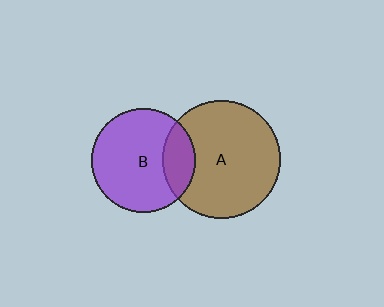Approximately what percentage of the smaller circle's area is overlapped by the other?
Approximately 20%.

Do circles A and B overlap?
Yes.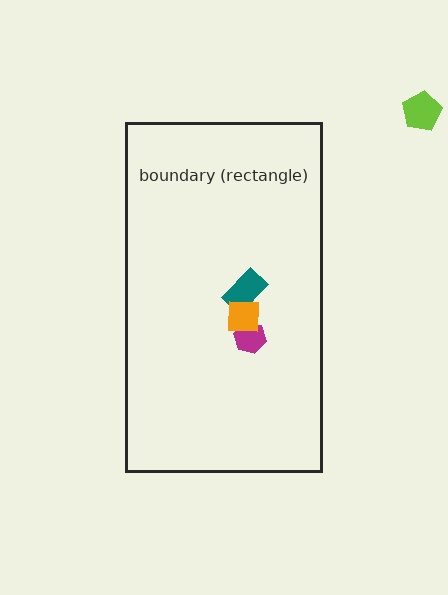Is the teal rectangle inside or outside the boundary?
Inside.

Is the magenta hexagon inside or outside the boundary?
Inside.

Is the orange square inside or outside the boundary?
Inside.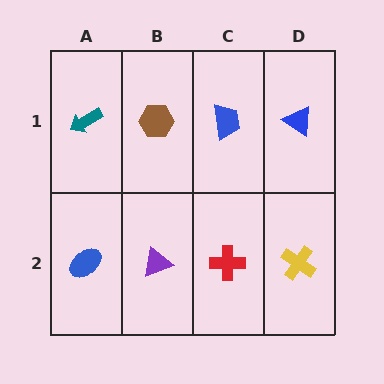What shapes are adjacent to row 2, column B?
A brown hexagon (row 1, column B), a blue ellipse (row 2, column A), a red cross (row 2, column C).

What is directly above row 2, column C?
A blue trapezoid.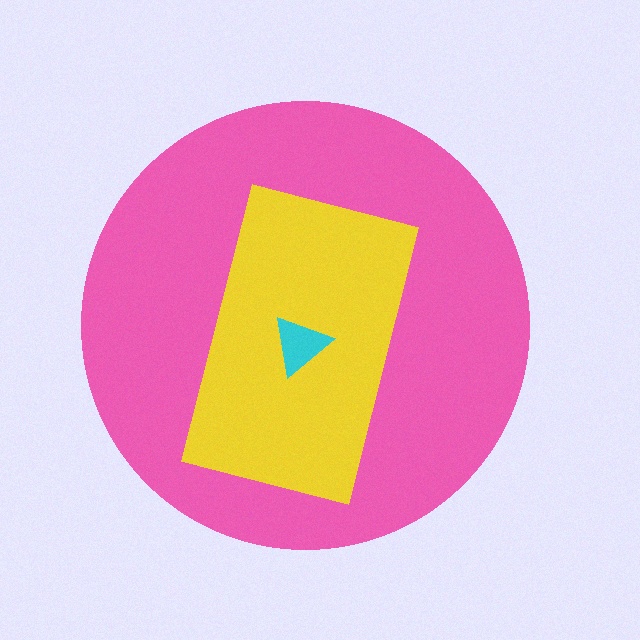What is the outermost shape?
The pink circle.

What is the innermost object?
The cyan triangle.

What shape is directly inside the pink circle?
The yellow rectangle.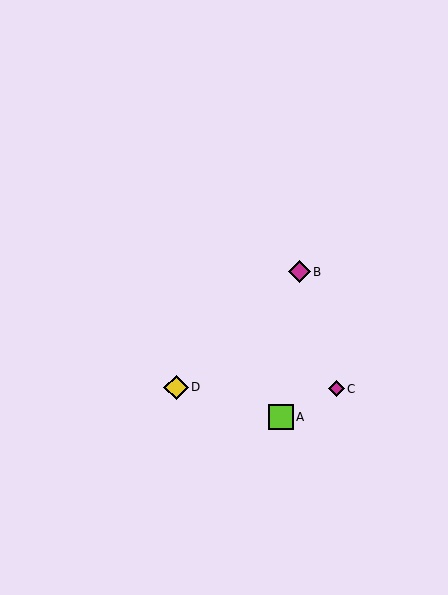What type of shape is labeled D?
Shape D is a yellow diamond.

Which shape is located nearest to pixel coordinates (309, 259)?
The magenta diamond (labeled B) at (299, 272) is nearest to that location.